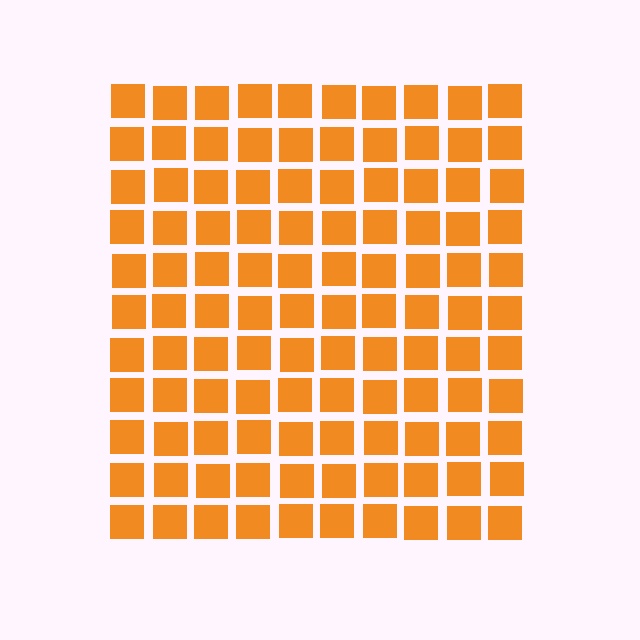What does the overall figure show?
The overall figure shows a square.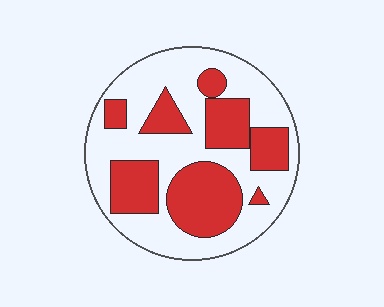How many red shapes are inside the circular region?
8.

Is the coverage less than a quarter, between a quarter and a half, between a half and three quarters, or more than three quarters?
Between a quarter and a half.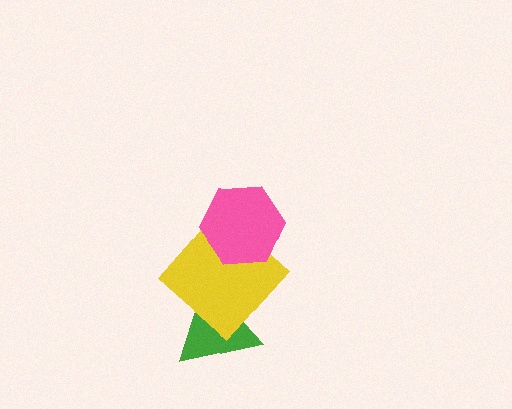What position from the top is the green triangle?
The green triangle is 3rd from the top.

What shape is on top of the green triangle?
The yellow diamond is on top of the green triangle.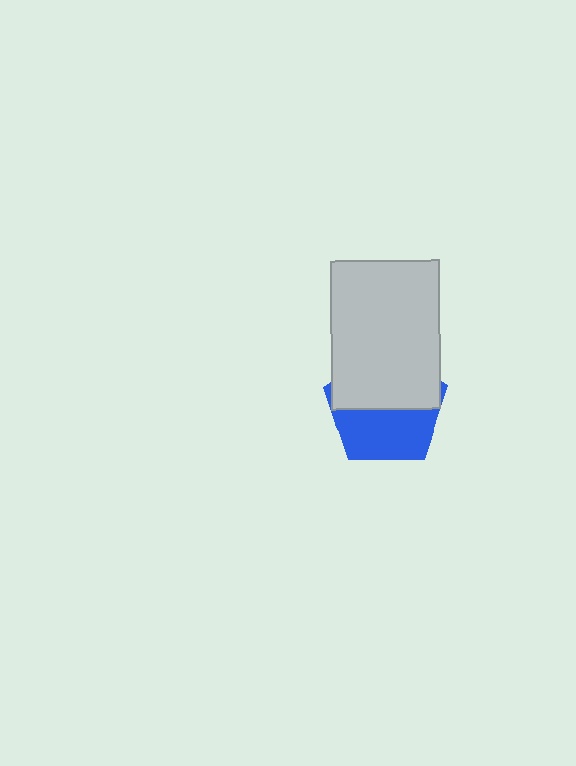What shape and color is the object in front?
The object in front is a light gray rectangle.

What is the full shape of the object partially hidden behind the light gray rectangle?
The partially hidden object is a blue pentagon.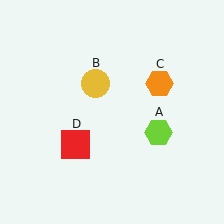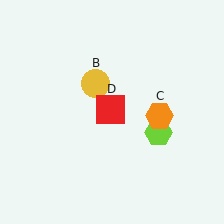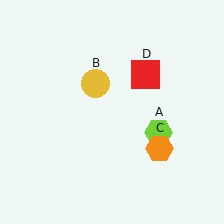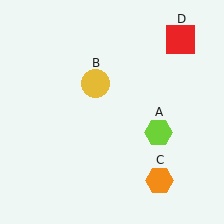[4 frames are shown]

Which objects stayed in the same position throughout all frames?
Lime hexagon (object A) and yellow circle (object B) remained stationary.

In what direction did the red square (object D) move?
The red square (object D) moved up and to the right.